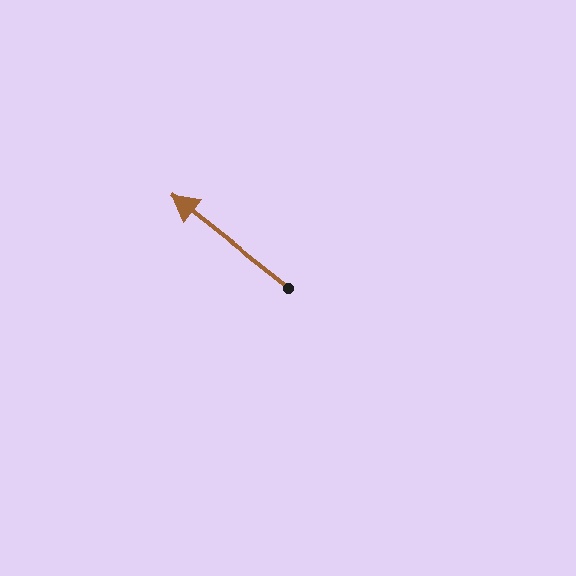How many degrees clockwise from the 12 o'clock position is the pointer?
Approximately 308 degrees.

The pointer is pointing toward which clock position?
Roughly 10 o'clock.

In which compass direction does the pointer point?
Northwest.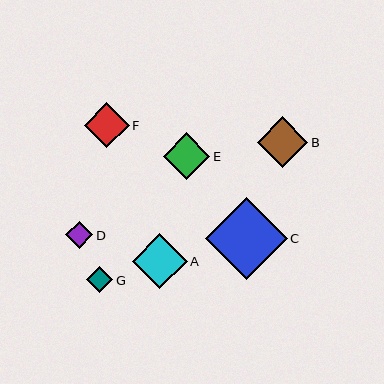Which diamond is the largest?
Diamond C is the largest with a size of approximately 81 pixels.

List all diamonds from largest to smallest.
From largest to smallest: C, A, B, E, F, D, G.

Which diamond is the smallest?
Diamond G is the smallest with a size of approximately 26 pixels.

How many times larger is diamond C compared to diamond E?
Diamond C is approximately 1.8 times the size of diamond E.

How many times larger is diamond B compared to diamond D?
Diamond B is approximately 1.9 times the size of diamond D.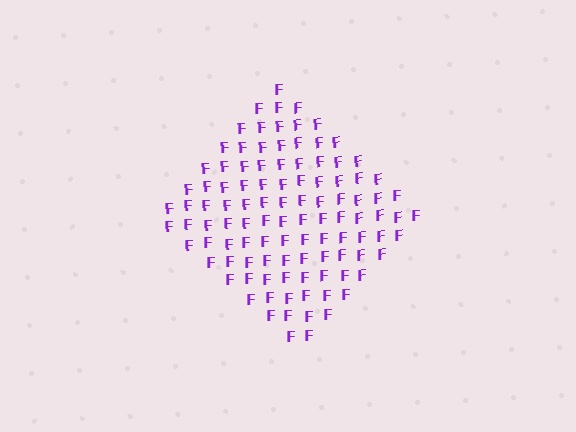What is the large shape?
The large shape is a diamond.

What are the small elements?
The small elements are letter F's.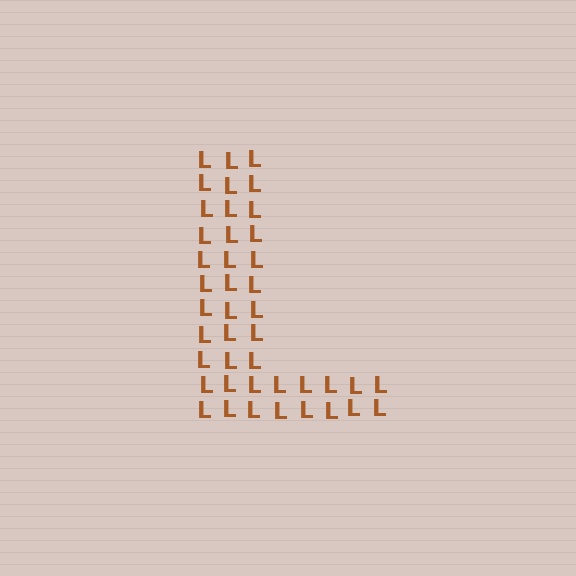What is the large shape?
The large shape is the letter L.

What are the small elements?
The small elements are letter L's.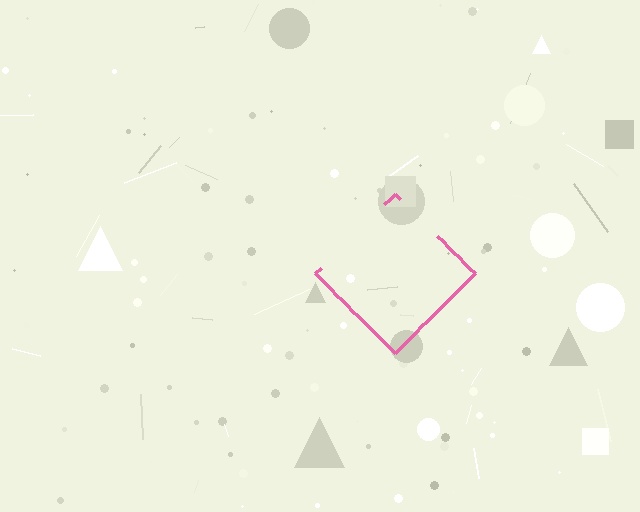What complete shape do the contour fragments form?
The contour fragments form a diamond.